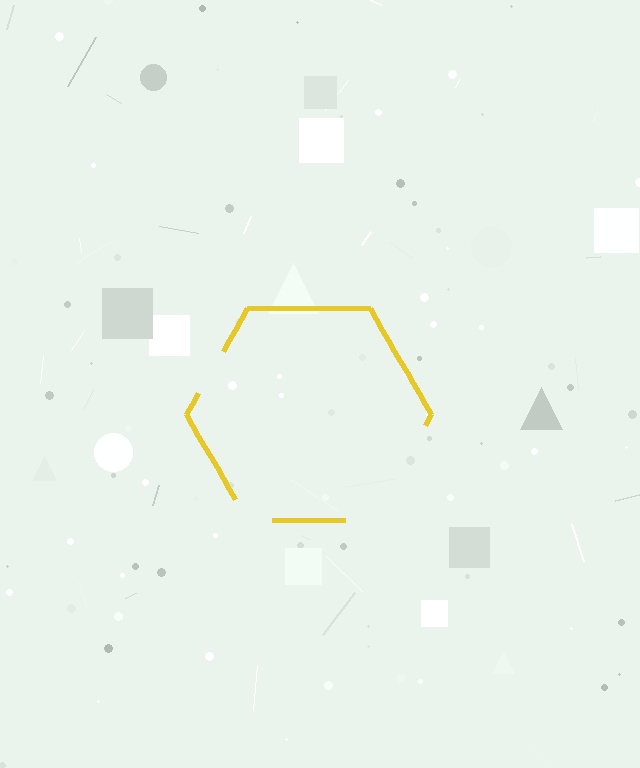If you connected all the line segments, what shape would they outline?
They would outline a hexagon.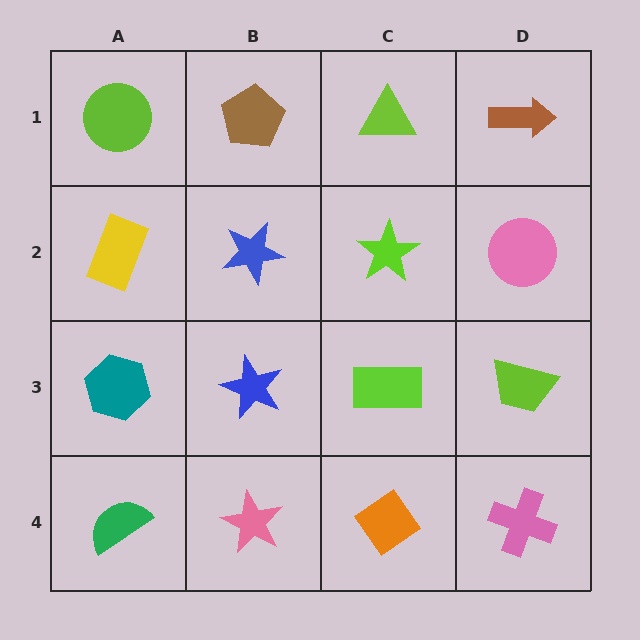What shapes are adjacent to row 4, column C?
A lime rectangle (row 3, column C), a pink star (row 4, column B), a pink cross (row 4, column D).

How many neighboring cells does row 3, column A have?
3.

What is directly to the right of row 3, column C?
A lime trapezoid.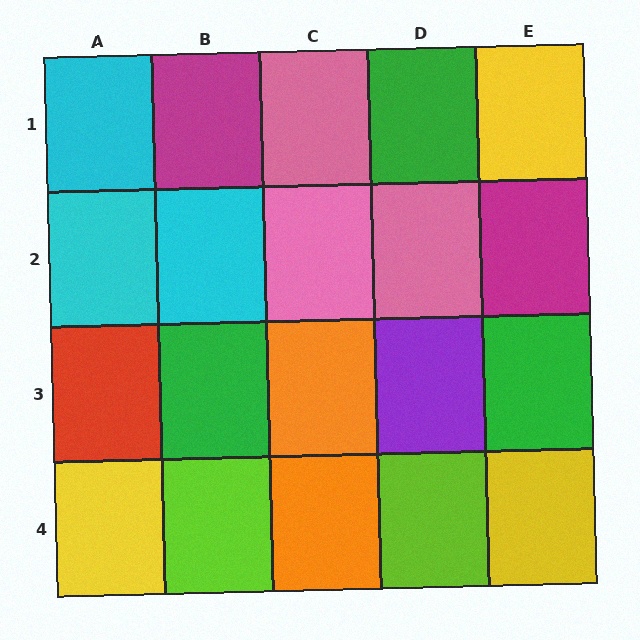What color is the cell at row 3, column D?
Purple.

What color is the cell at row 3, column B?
Green.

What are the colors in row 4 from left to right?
Yellow, lime, orange, lime, yellow.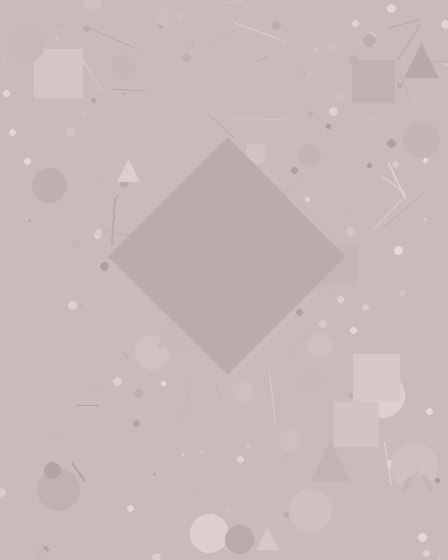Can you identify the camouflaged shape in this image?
The camouflaged shape is a diamond.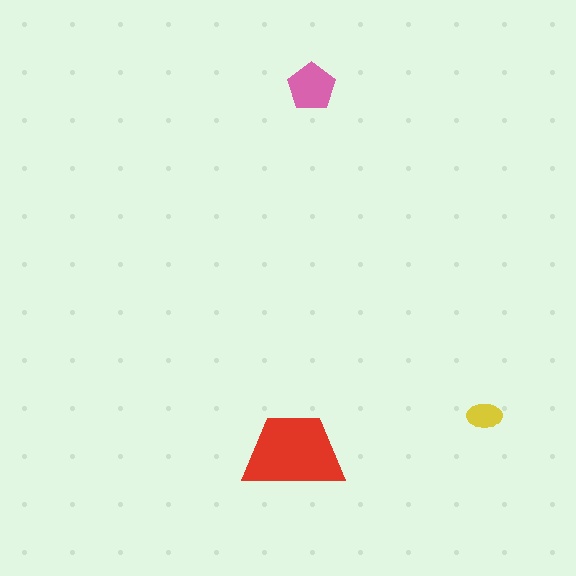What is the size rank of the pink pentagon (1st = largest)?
2nd.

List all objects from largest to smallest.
The red trapezoid, the pink pentagon, the yellow ellipse.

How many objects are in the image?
There are 3 objects in the image.